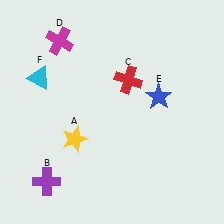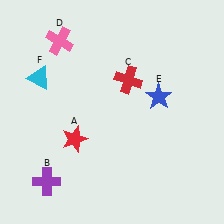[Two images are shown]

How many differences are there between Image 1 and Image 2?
There are 2 differences between the two images.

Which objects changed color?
A changed from yellow to red. D changed from magenta to pink.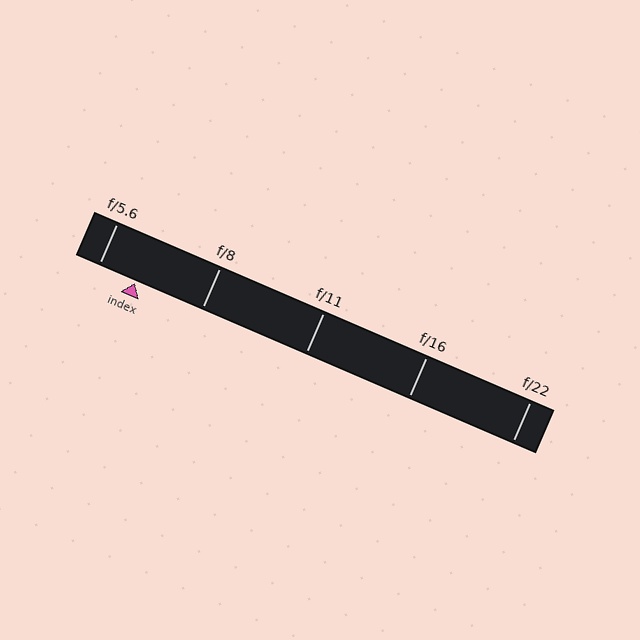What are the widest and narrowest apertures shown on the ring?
The widest aperture shown is f/5.6 and the narrowest is f/22.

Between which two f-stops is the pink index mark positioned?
The index mark is between f/5.6 and f/8.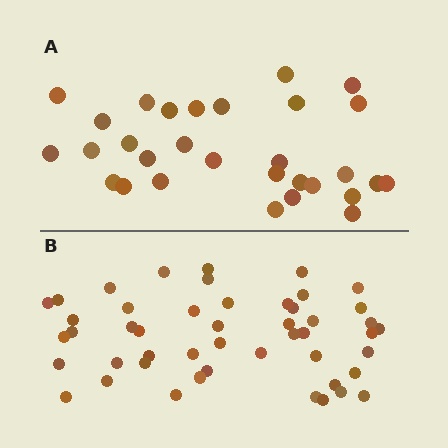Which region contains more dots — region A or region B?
Region B (the bottom region) has more dots.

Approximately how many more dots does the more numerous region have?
Region B has approximately 20 more dots than region A.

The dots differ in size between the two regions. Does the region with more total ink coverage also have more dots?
No. Region A has more total ink coverage because its dots are larger, but region B actually contains more individual dots. Total area can be misleading — the number of items is what matters here.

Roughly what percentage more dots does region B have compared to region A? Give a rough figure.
About 60% more.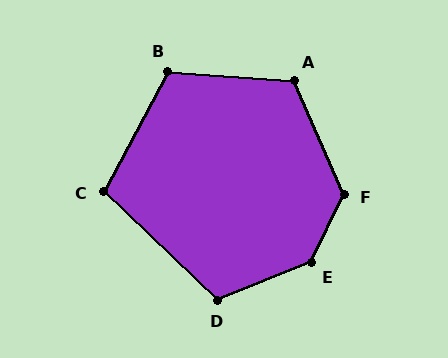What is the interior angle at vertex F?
Approximately 131 degrees (obtuse).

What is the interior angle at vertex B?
Approximately 114 degrees (obtuse).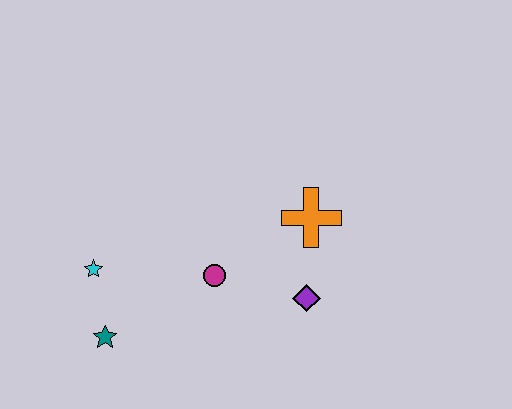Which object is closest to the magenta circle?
The purple diamond is closest to the magenta circle.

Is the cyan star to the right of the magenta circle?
No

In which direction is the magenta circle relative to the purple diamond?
The magenta circle is to the left of the purple diamond.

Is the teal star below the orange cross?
Yes